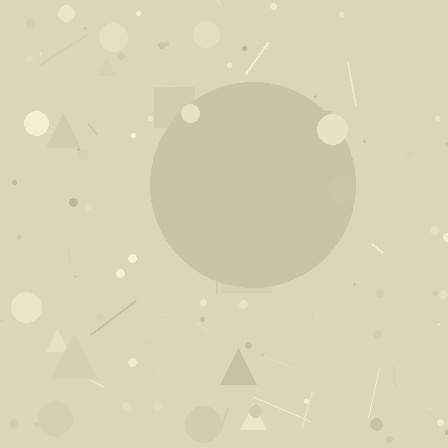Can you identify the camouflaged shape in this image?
The camouflaged shape is a circle.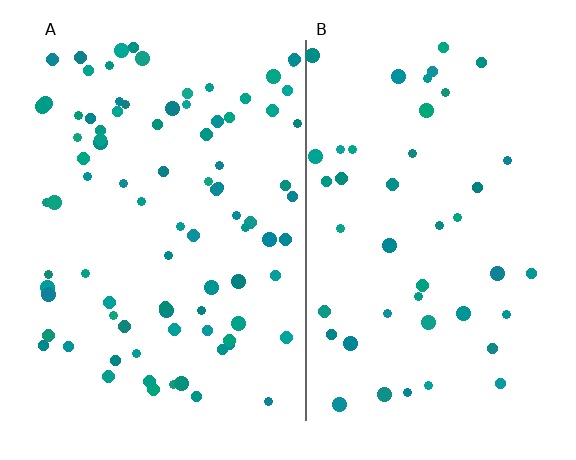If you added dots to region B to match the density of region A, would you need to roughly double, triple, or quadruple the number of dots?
Approximately double.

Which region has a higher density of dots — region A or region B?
A (the left).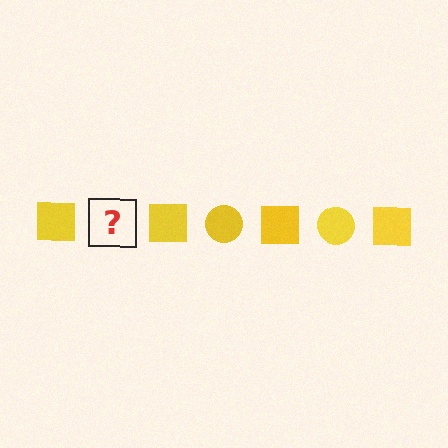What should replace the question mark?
The question mark should be replaced with a yellow circle.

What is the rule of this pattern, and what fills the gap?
The rule is that the pattern cycles through square, circle shapes in yellow. The gap should be filled with a yellow circle.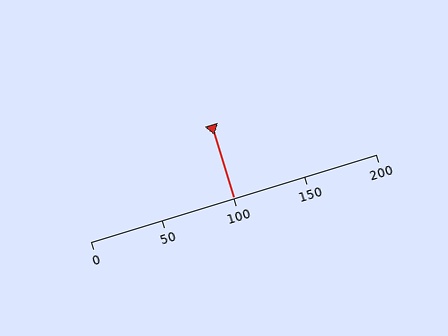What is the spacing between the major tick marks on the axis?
The major ticks are spaced 50 apart.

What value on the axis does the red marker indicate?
The marker indicates approximately 100.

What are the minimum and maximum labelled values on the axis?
The axis runs from 0 to 200.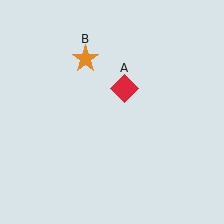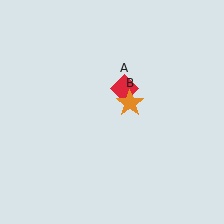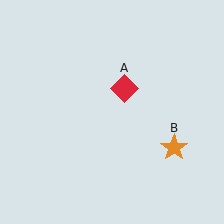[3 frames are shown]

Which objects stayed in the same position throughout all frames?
Red diamond (object A) remained stationary.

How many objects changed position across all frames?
1 object changed position: orange star (object B).